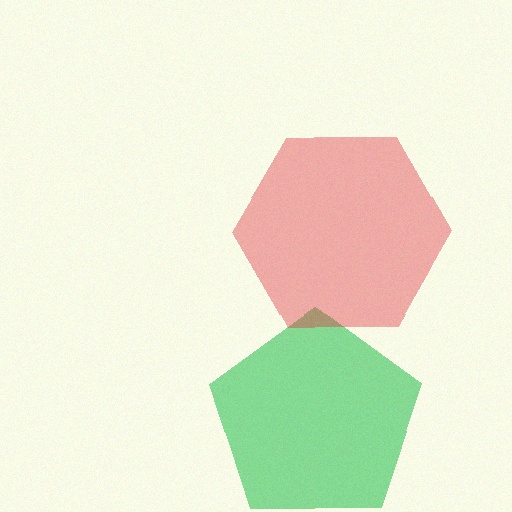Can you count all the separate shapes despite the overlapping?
Yes, there are 2 separate shapes.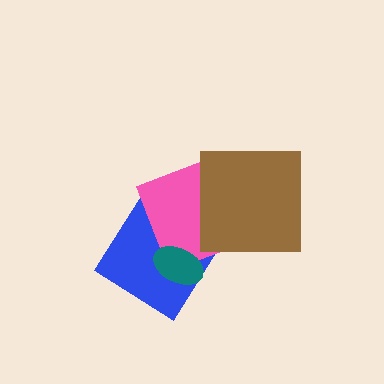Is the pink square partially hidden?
Yes, it is partially covered by another shape.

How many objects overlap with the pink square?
3 objects overlap with the pink square.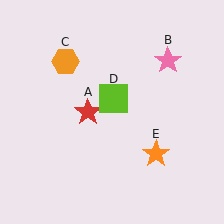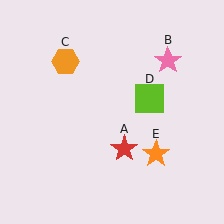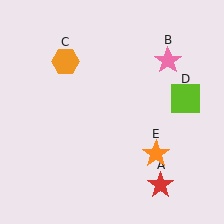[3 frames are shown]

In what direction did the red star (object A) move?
The red star (object A) moved down and to the right.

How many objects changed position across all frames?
2 objects changed position: red star (object A), lime square (object D).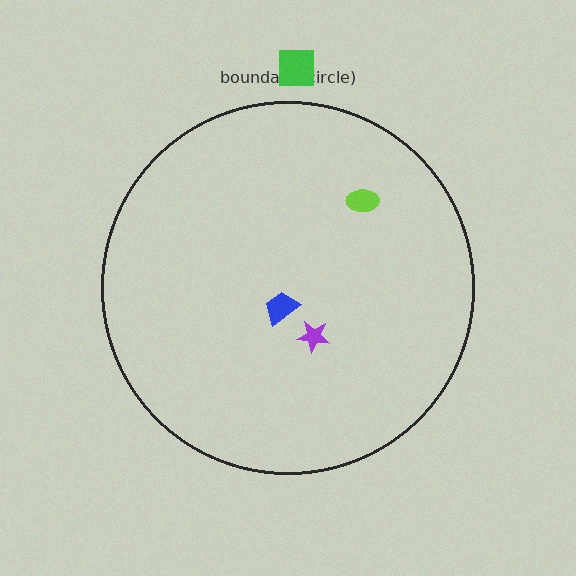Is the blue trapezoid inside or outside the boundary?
Inside.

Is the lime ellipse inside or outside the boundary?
Inside.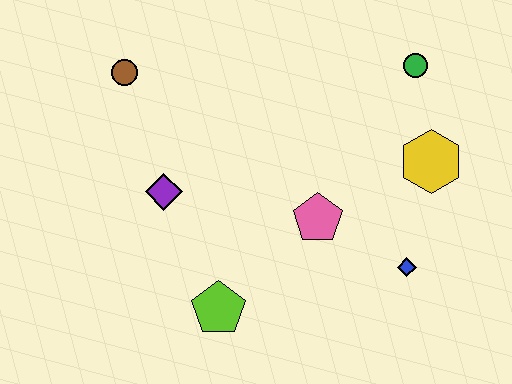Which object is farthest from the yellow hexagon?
The brown circle is farthest from the yellow hexagon.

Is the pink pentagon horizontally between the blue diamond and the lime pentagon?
Yes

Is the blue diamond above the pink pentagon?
No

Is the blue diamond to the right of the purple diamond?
Yes